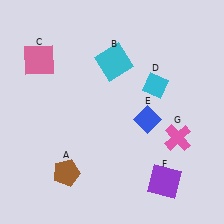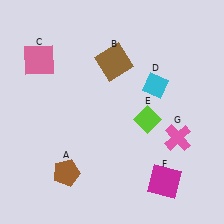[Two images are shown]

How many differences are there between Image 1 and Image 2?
There are 3 differences between the two images.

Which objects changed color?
B changed from cyan to brown. E changed from blue to lime. F changed from purple to magenta.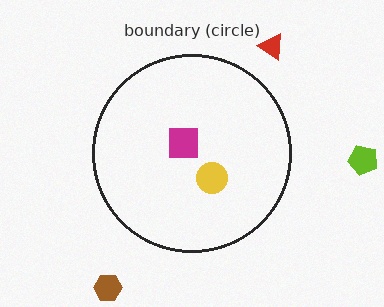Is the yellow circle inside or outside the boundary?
Inside.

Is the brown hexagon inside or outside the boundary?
Outside.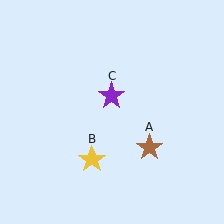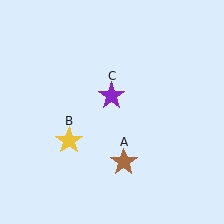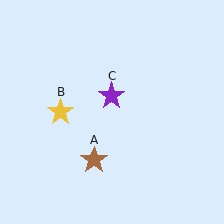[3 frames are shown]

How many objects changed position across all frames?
2 objects changed position: brown star (object A), yellow star (object B).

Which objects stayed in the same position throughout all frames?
Purple star (object C) remained stationary.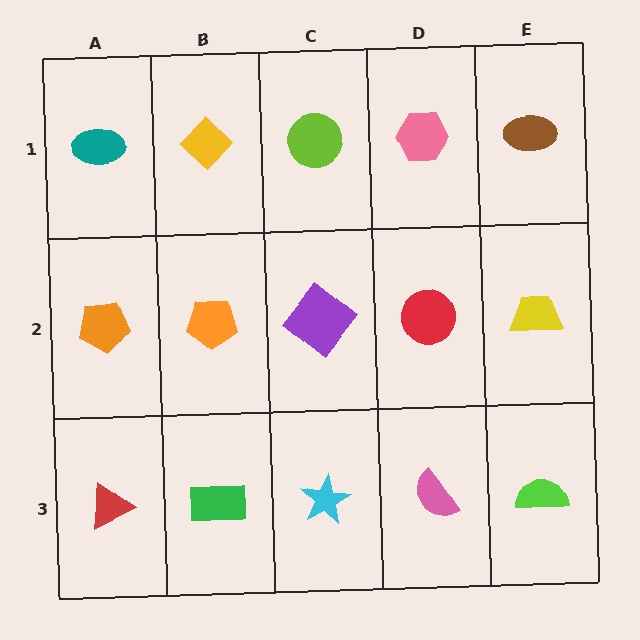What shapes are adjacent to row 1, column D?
A red circle (row 2, column D), a lime circle (row 1, column C), a brown ellipse (row 1, column E).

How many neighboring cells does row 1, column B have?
3.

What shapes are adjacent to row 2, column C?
A lime circle (row 1, column C), a cyan star (row 3, column C), an orange pentagon (row 2, column B), a red circle (row 2, column D).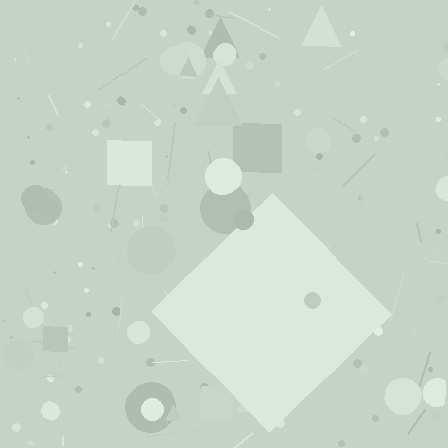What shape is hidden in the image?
A diamond is hidden in the image.